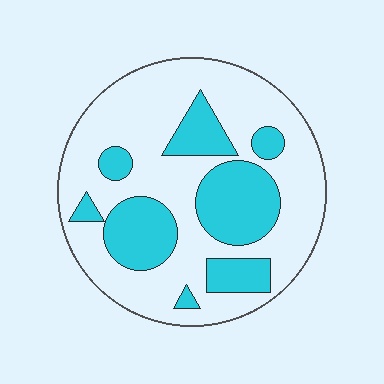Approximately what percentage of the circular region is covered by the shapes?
Approximately 30%.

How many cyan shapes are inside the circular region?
8.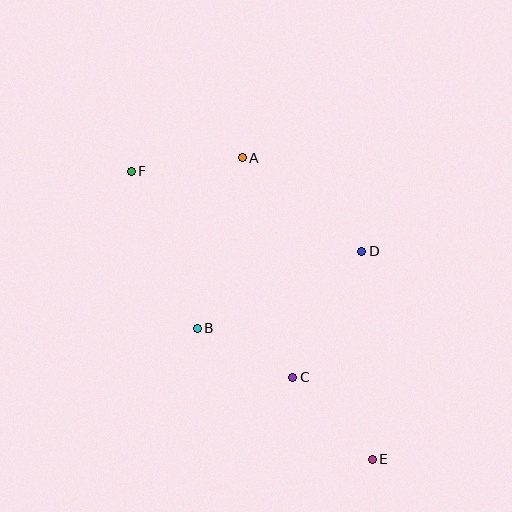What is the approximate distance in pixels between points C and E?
The distance between C and E is approximately 114 pixels.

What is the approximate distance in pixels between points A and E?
The distance between A and E is approximately 328 pixels.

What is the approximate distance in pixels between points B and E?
The distance between B and E is approximately 218 pixels.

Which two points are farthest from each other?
Points E and F are farthest from each other.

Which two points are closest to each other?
Points B and C are closest to each other.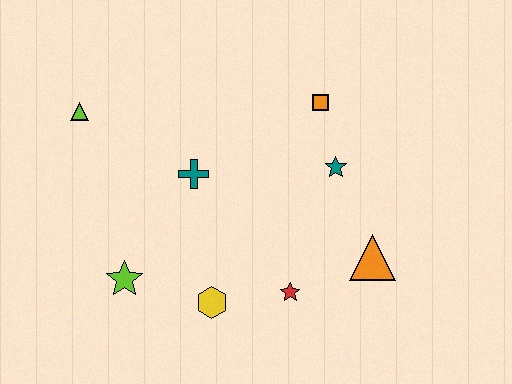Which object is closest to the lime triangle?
The teal cross is closest to the lime triangle.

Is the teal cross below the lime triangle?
Yes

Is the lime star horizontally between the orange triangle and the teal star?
No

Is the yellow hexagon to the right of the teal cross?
Yes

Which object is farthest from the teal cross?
The orange triangle is farthest from the teal cross.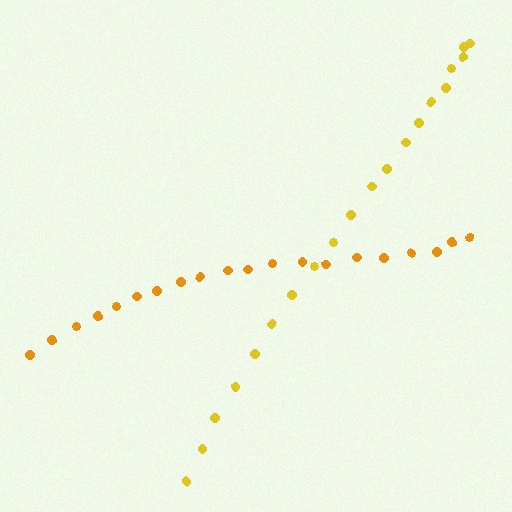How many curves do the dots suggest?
There are 2 distinct paths.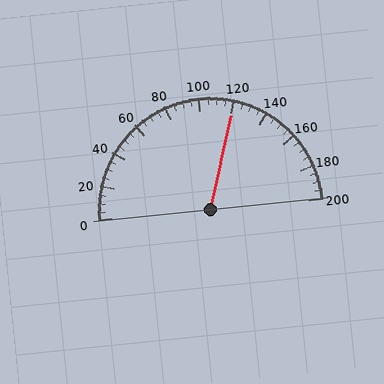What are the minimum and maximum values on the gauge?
The gauge ranges from 0 to 200.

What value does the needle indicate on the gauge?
The needle indicates approximately 120.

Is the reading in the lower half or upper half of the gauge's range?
The reading is in the upper half of the range (0 to 200).